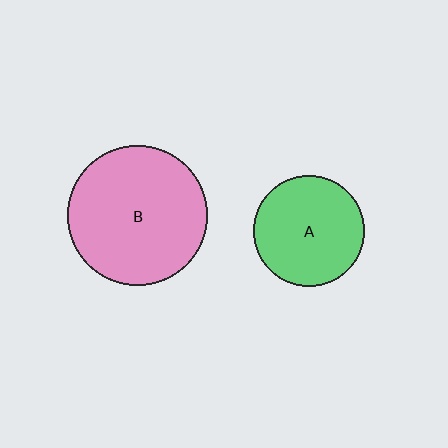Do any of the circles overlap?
No, none of the circles overlap.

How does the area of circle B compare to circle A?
Approximately 1.6 times.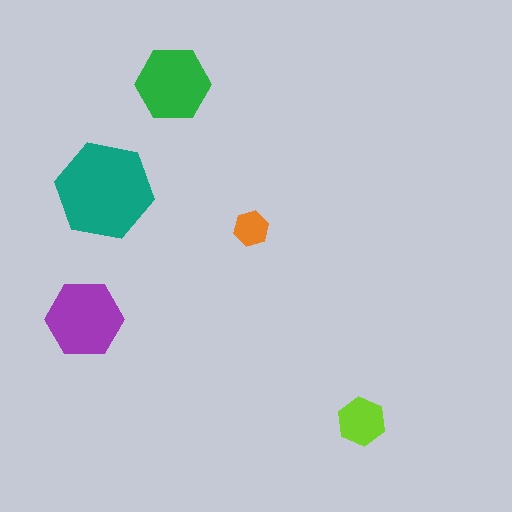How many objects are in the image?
There are 5 objects in the image.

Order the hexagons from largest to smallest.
the teal one, the purple one, the green one, the lime one, the orange one.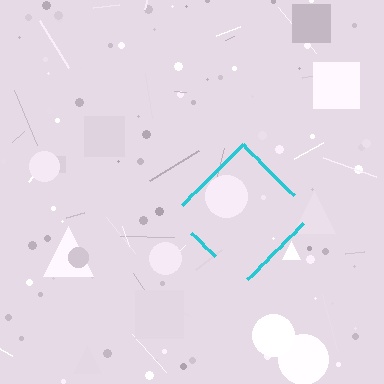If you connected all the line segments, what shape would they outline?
They would outline a diamond.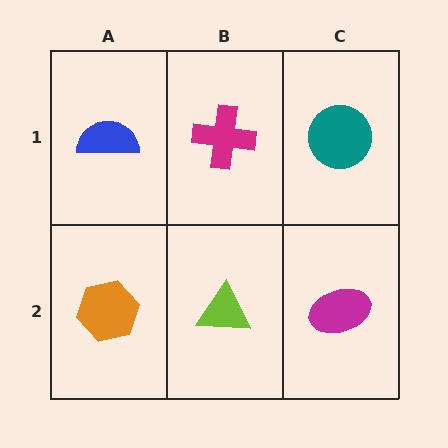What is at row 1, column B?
A magenta cross.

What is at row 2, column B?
A lime triangle.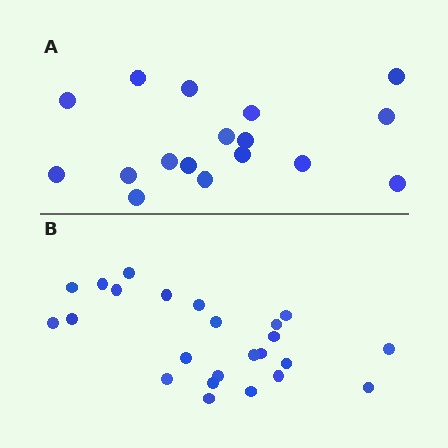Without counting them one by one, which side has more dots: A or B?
Region B (the bottom region) has more dots.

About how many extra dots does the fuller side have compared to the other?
Region B has roughly 8 or so more dots than region A.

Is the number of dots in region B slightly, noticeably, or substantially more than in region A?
Region B has noticeably more, but not dramatically so. The ratio is roughly 1.4 to 1.